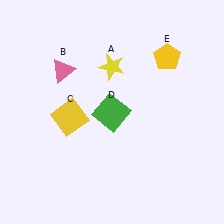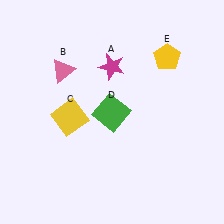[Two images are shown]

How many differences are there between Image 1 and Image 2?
There is 1 difference between the two images.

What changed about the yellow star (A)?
In Image 1, A is yellow. In Image 2, it changed to magenta.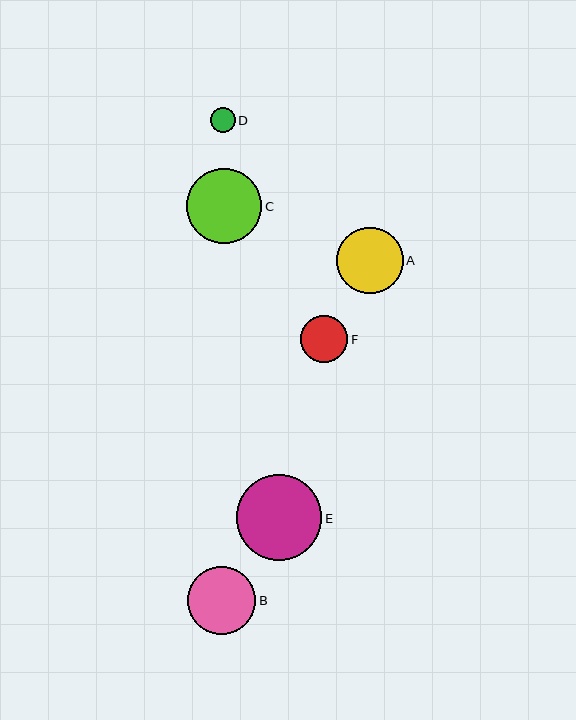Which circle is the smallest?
Circle D is the smallest with a size of approximately 25 pixels.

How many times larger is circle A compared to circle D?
Circle A is approximately 2.6 times the size of circle D.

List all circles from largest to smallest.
From largest to smallest: E, C, B, A, F, D.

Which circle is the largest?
Circle E is the largest with a size of approximately 86 pixels.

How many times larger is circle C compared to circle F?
Circle C is approximately 1.6 times the size of circle F.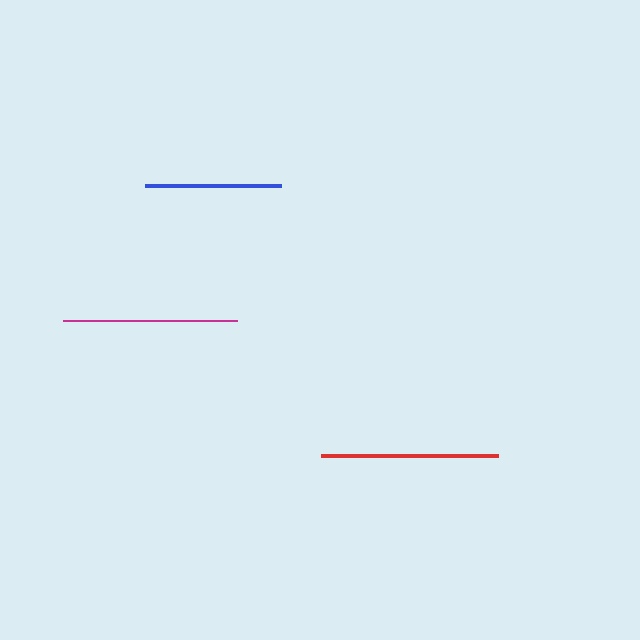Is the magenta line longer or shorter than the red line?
The red line is longer than the magenta line.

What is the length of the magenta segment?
The magenta segment is approximately 174 pixels long.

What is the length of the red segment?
The red segment is approximately 178 pixels long.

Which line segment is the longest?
The red line is the longest at approximately 178 pixels.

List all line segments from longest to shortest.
From longest to shortest: red, magenta, blue.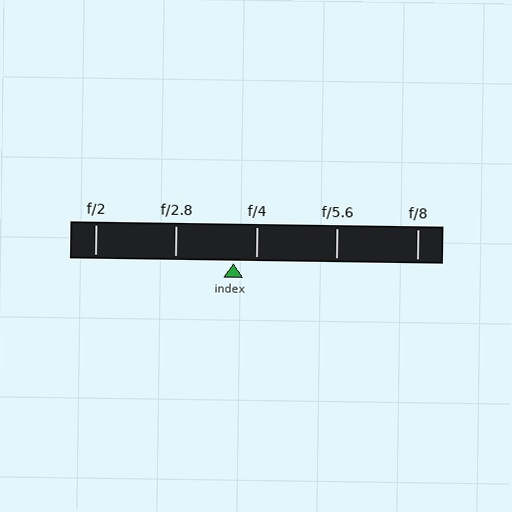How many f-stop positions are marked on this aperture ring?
There are 5 f-stop positions marked.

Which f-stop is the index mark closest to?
The index mark is closest to f/4.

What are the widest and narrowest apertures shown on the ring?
The widest aperture shown is f/2 and the narrowest is f/8.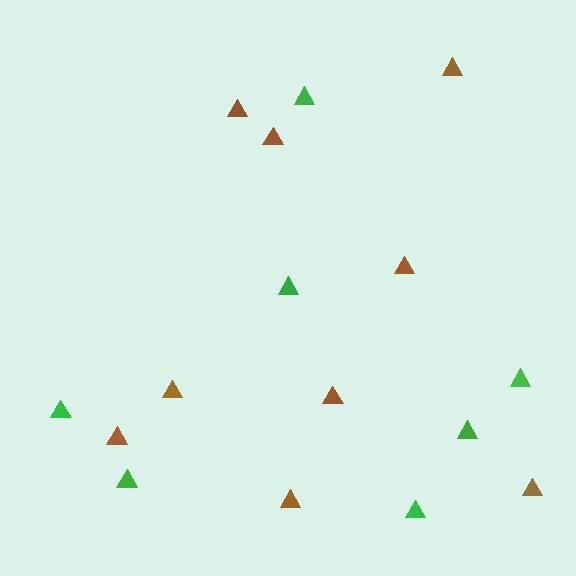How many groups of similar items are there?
There are 2 groups: one group of green triangles (7) and one group of brown triangles (9).